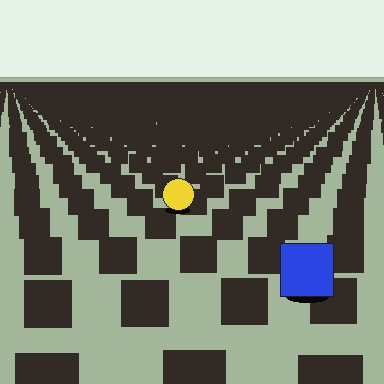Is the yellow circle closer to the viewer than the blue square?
No. The blue square is closer — you can tell from the texture gradient: the ground texture is coarser near it.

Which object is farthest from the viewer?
The yellow circle is farthest from the viewer. It appears smaller and the ground texture around it is denser.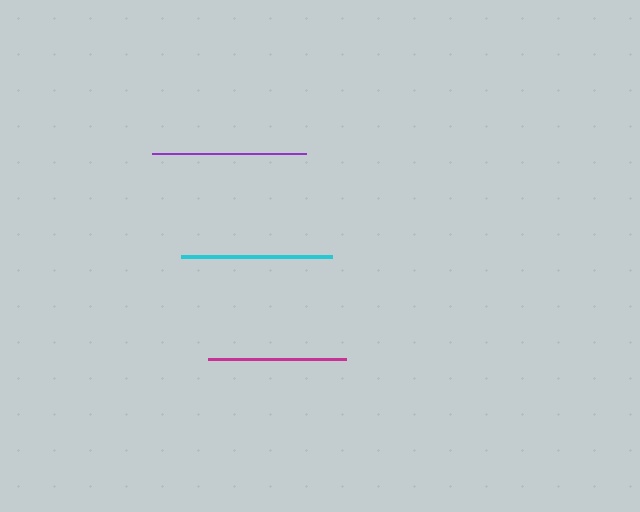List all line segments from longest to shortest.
From longest to shortest: purple, cyan, magenta.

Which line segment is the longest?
The purple line is the longest at approximately 154 pixels.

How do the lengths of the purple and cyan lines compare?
The purple and cyan lines are approximately the same length.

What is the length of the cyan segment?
The cyan segment is approximately 151 pixels long.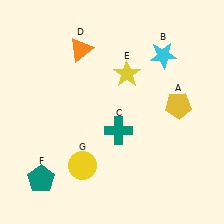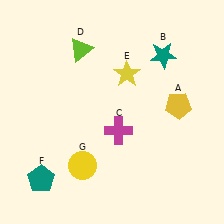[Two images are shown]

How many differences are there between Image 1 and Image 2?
There are 3 differences between the two images.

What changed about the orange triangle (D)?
In Image 1, D is orange. In Image 2, it changed to lime.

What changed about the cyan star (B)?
In Image 1, B is cyan. In Image 2, it changed to teal.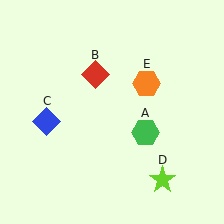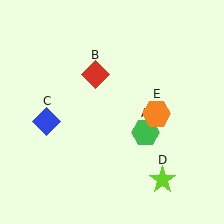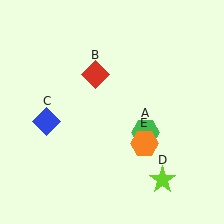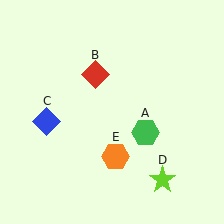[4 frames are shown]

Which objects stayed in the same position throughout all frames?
Green hexagon (object A) and red diamond (object B) and blue diamond (object C) and lime star (object D) remained stationary.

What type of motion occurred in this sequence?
The orange hexagon (object E) rotated clockwise around the center of the scene.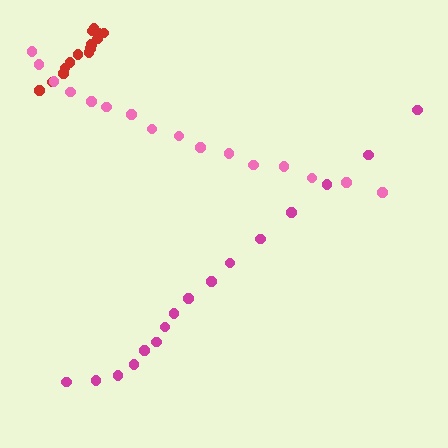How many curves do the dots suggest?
There are 3 distinct paths.